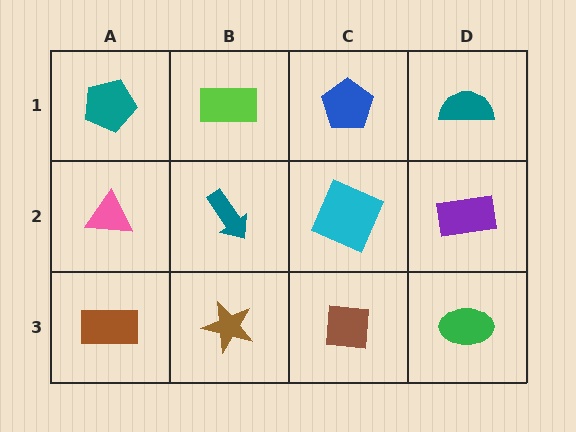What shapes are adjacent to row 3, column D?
A purple rectangle (row 2, column D), a brown square (row 3, column C).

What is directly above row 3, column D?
A purple rectangle.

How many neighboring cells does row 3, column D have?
2.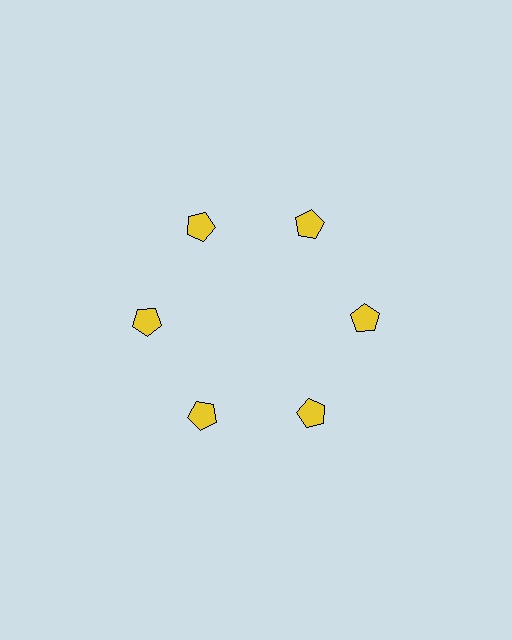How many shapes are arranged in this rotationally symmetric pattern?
There are 6 shapes, arranged in 6 groups of 1.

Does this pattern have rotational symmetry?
Yes, this pattern has 6-fold rotational symmetry. It looks the same after rotating 60 degrees around the center.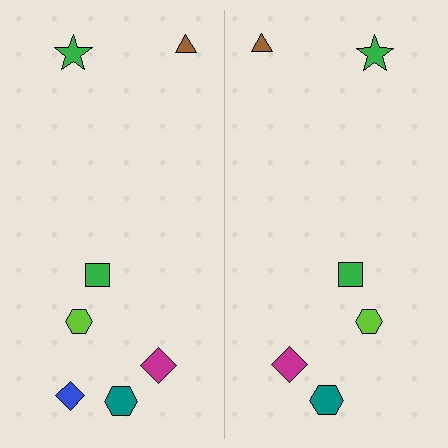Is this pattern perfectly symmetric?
No, the pattern is not perfectly symmetric. A blue diamond is missing from the right side.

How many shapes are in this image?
There are 13 shapes in this image.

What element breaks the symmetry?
A blue diamond is missing from the right side.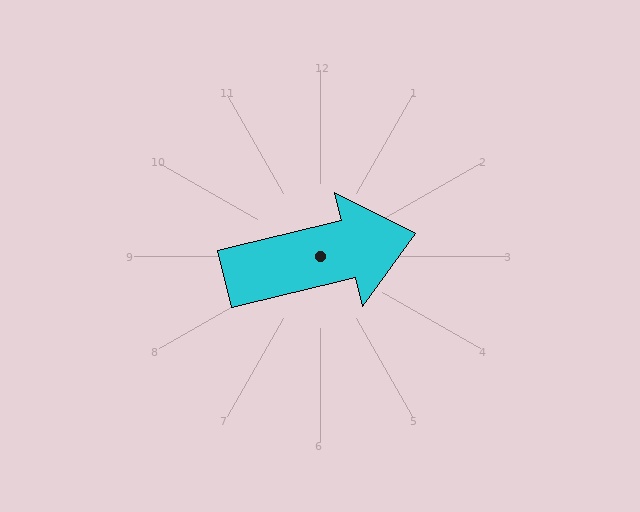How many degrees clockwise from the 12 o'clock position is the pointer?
Approximately 77 degrees.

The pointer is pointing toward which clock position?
Roughly 3 o'clock.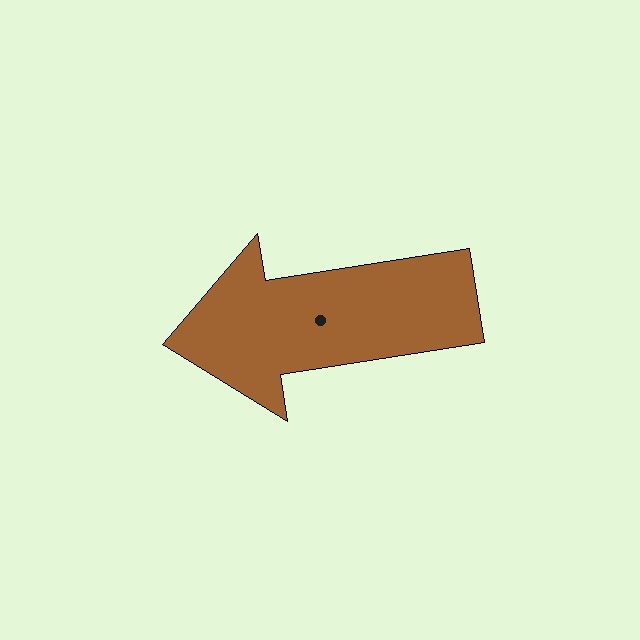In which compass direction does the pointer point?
West.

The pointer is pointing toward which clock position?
Roughly 9 o'clock.